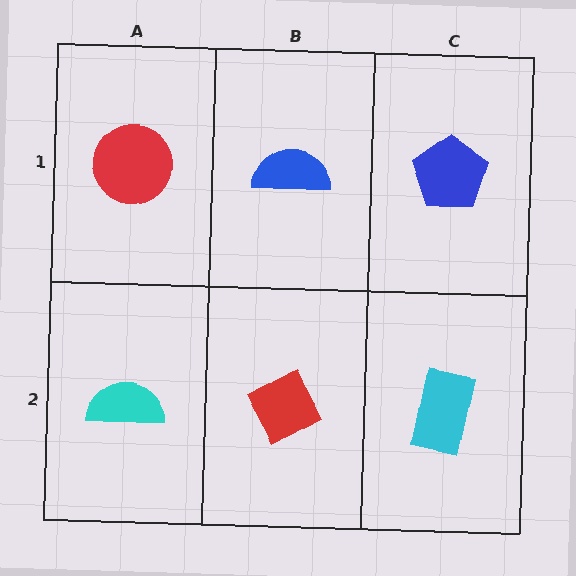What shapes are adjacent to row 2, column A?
A red circle (row 1, column A), a red diamond (row 2, column B).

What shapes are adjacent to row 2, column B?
A blue semicircle (row 1, column B), a cyan semicircle (row 2, column A), a cyan rectangle (row 2, column C).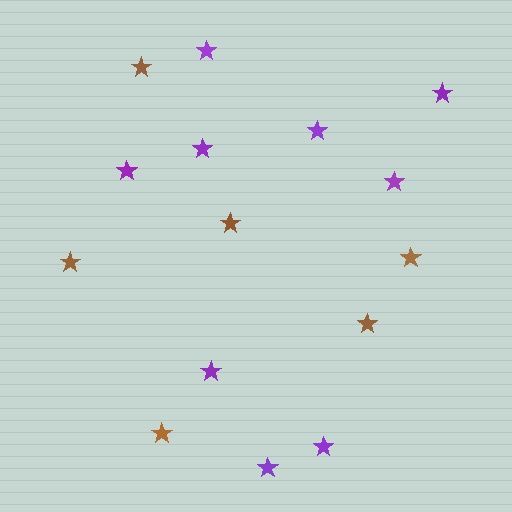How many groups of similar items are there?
There are 2 groups: one group of brown stars (6) and one group of purple stars (9).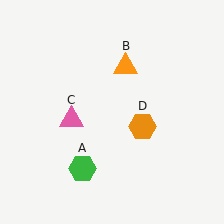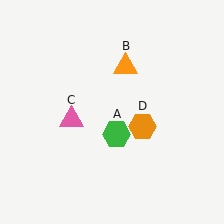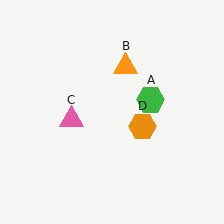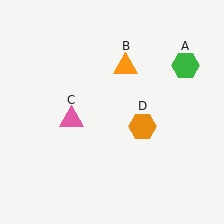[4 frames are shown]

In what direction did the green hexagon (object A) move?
The green hexagon (object A) moved up and to the right.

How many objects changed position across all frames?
1 object changed position: green hexagon (object A).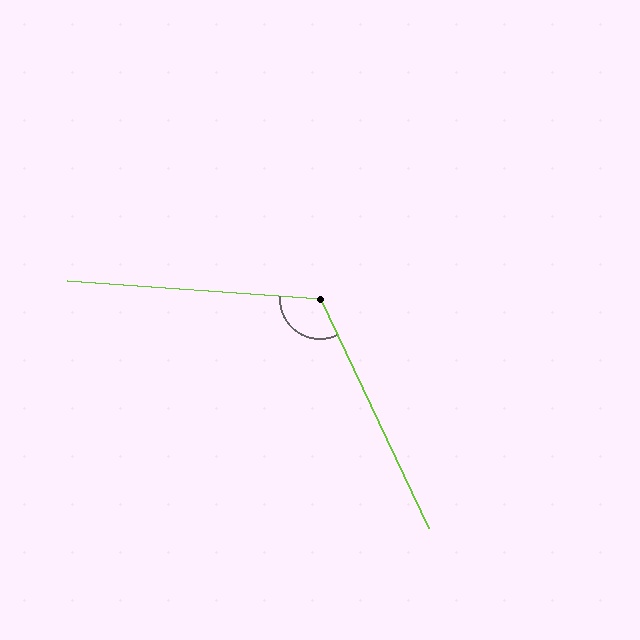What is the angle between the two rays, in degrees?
Approximately 119 degrees.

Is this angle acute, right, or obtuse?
It is obtuse.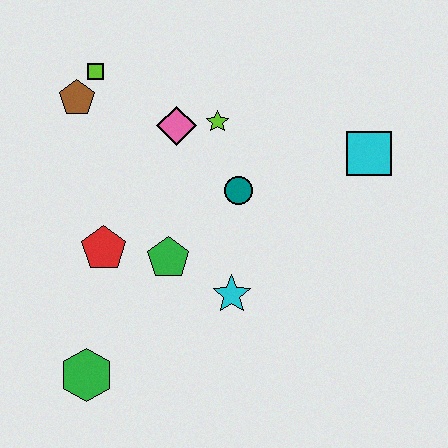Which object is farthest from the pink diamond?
The green hexagon is farthest from the pink diamond.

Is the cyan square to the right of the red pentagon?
Yes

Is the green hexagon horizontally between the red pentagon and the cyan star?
No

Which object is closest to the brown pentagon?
The lime square is closest to the brown pentagon.